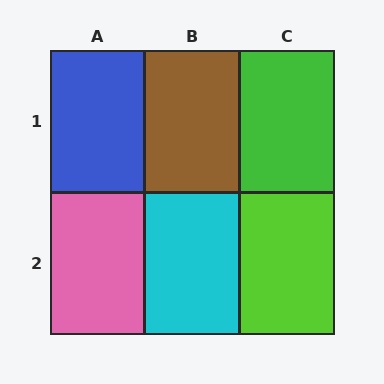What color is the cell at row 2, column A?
Pink.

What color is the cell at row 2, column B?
Cyan.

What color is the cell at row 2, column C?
Lime.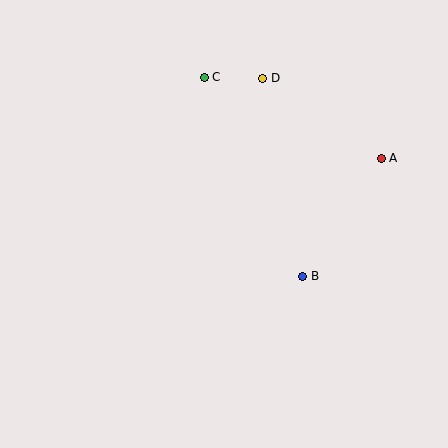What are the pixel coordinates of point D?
Point D is at (263, 78).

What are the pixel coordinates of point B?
Point B is at (303, 276).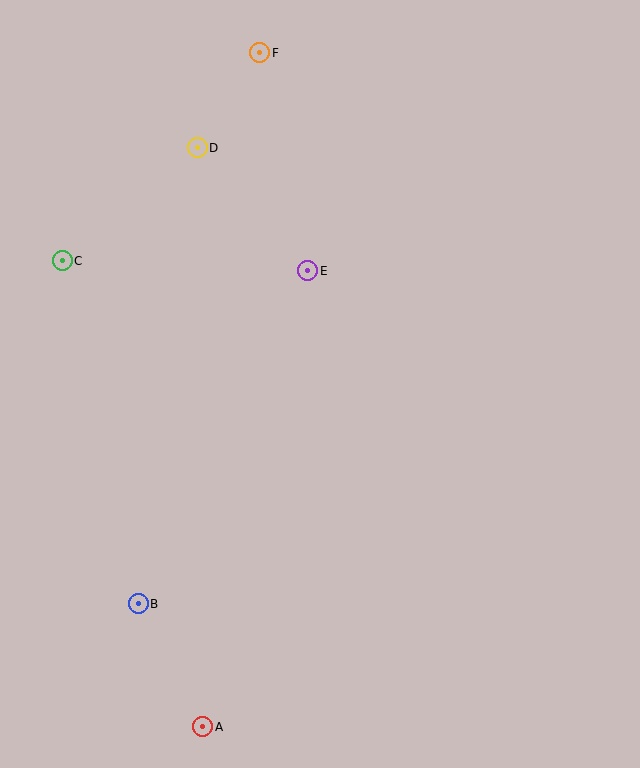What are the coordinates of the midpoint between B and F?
The midpoint between B and F is at (199, 328).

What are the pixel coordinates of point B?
Point B is at (138, 604).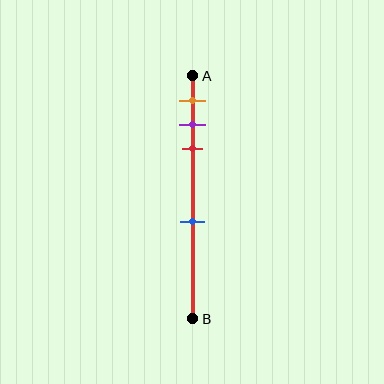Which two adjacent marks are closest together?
The purple and red marks are the closest adjacent pair.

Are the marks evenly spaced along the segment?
No, the marks are not evenly spaced.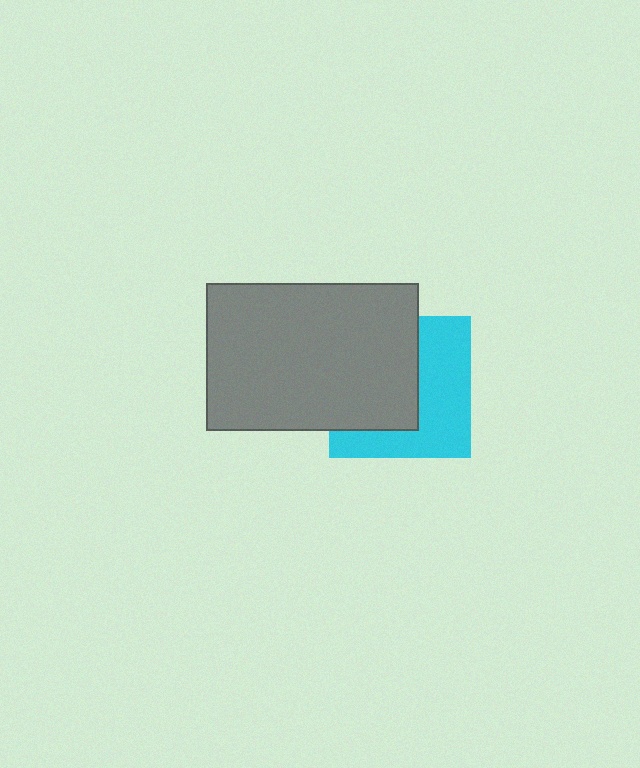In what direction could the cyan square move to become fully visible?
The cyan square could move right. That would shift it out from behind the gray rectangle entirely.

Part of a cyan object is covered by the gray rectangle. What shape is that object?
It is a square.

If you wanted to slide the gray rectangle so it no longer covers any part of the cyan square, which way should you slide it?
Slide it left — that is the most direct way to separate the two shapes.